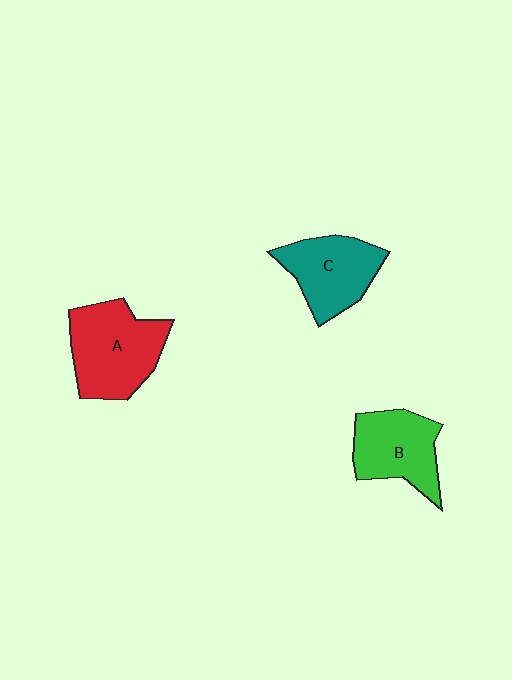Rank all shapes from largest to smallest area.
From largest to smallest: A (red), C (teal), B (green).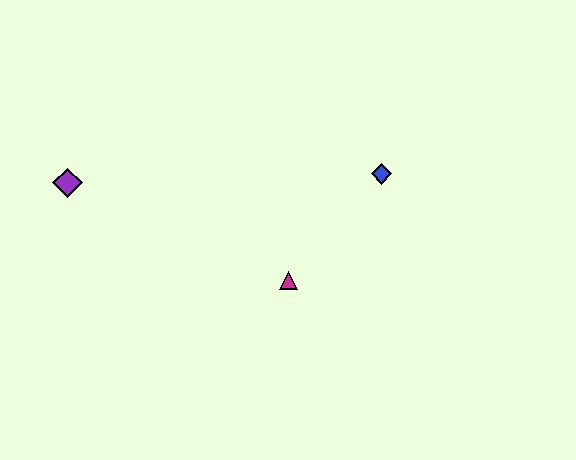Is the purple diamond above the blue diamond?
No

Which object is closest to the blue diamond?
The magenta triangle is closest to the blue diamond.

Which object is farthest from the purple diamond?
The blue diamond is farthest from the purple diamond.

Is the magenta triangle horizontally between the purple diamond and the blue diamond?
Yes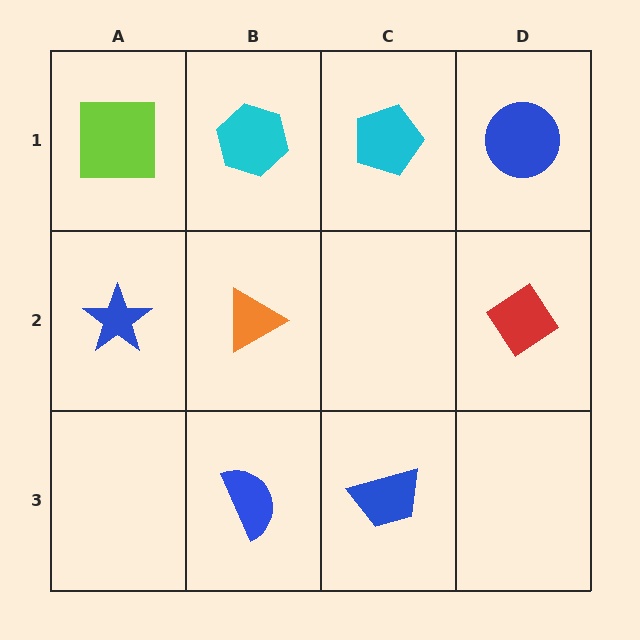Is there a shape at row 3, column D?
No, that cell is empty.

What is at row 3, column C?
A blue trapezoid.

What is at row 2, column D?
A red diamond.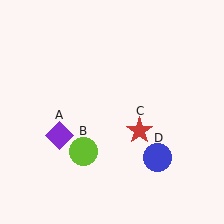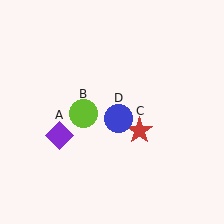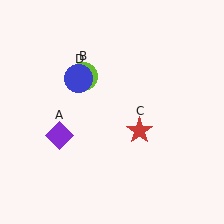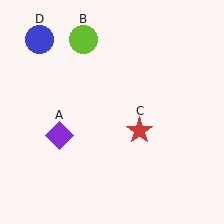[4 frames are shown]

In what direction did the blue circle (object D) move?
The blue circle (object D) moved up and to the left.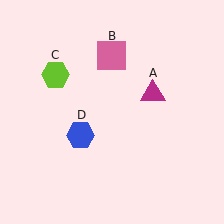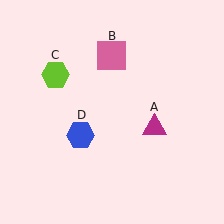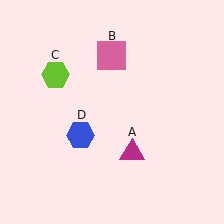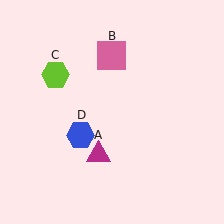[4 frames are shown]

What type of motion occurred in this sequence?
The magenta triangle (object A) rotated clockwise around the center of the scene.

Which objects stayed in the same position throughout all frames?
Pink square (object B) and lime hexagon (object C) and blue hexagon (object D) remained stationary.